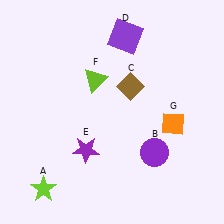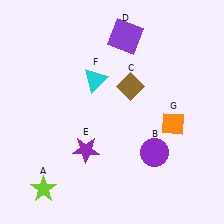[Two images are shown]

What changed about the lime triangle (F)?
In Image 1, F is lime. In Image 2, it changed to cyan.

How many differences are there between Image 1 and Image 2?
There is 1 difference between the two images.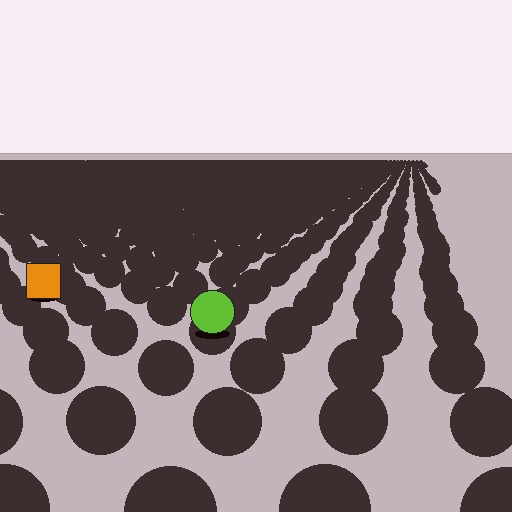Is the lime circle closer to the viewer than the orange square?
Yes. The lime circle is closer — you can tell from the texture gradient: the ground texture is coarser near it.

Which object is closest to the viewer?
The lime circle is closest. The texture marks near it are larger and more spread out.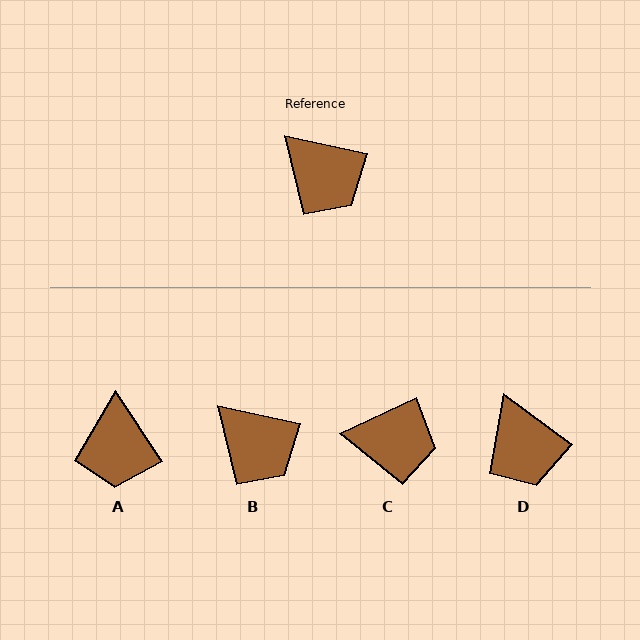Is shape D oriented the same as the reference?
No, it is off by about 24 degrees.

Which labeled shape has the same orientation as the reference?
B.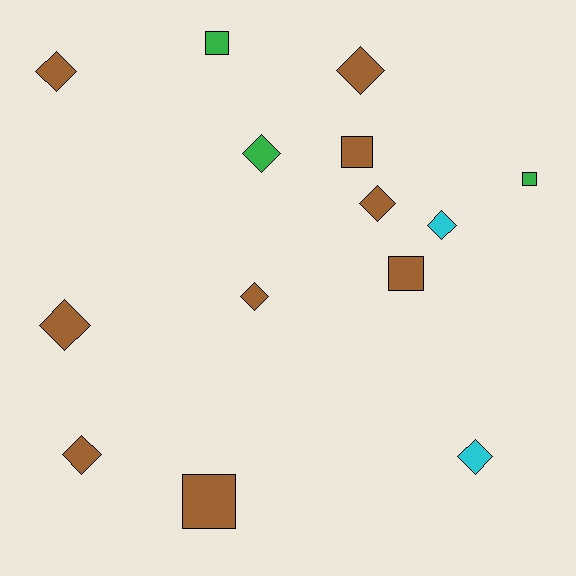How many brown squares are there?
There are 3 brown squares.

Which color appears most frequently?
Brown, with 9 objects.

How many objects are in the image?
There are 14 objects.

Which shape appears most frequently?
Diamond, with 9 objects.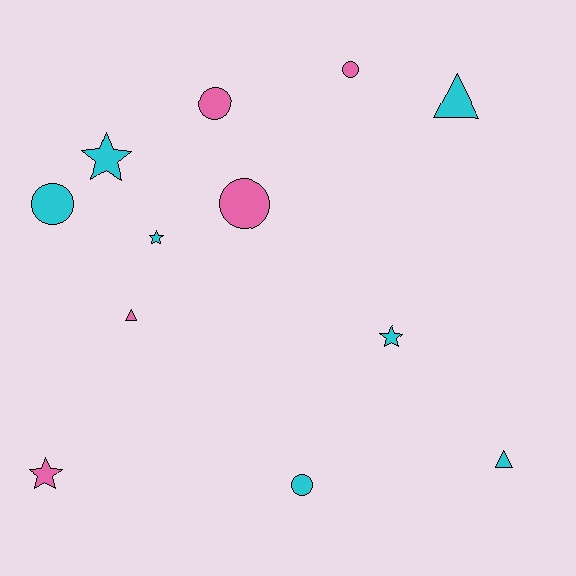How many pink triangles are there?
There is 1 pink triangle.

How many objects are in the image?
There are 12 objects.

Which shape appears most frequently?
Circle, with 5 objects.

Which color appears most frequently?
Cyan, with 7 objects.